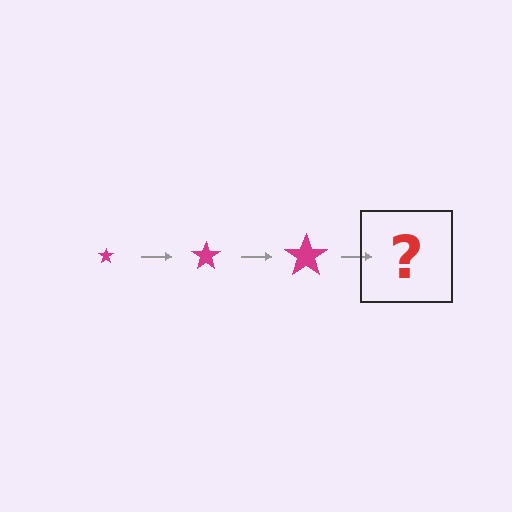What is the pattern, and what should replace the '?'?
The pattern is that the star gets progressively larger each step. The '?' should be a magenta star, larger than the previous one.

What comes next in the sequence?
The next element should be a magenta star, larger than the previous one.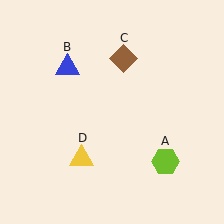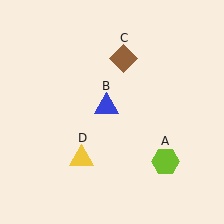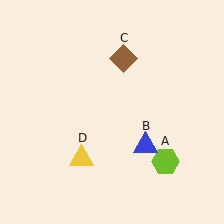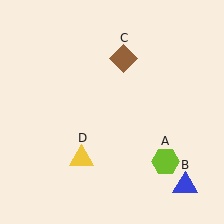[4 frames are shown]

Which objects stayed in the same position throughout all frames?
Lime hexagon (object A) and brown diamond (object C) and yellow triangle (object D) remained stationary.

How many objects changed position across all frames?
1 object changed position: blue triangle (object B).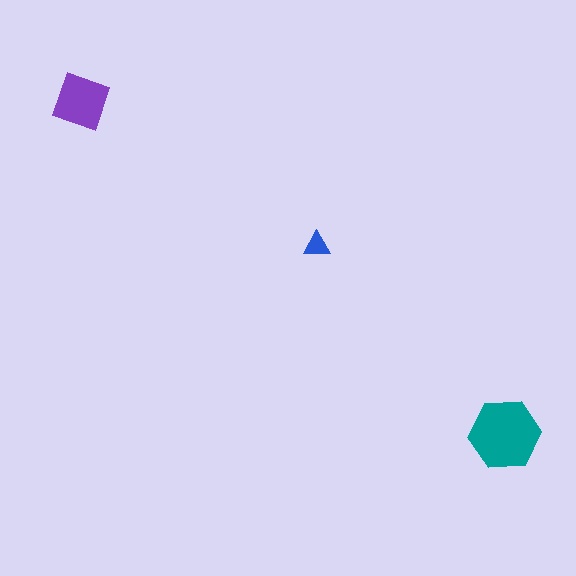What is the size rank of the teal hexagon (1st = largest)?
1st.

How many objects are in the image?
There are 3 objects in the image.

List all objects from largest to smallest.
The teal hexagon, the purple diamond, the blue triangle.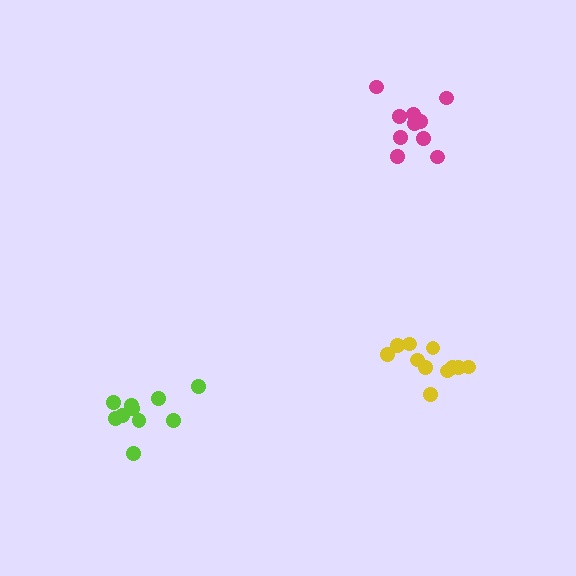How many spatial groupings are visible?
There are 3 spatial groupings.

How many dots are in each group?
Group 1: 11 dots, Group 2: 10 dots, Group 3: 10 dots (31 total).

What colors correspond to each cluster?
The clusters are colored: yellow, lime, magenta.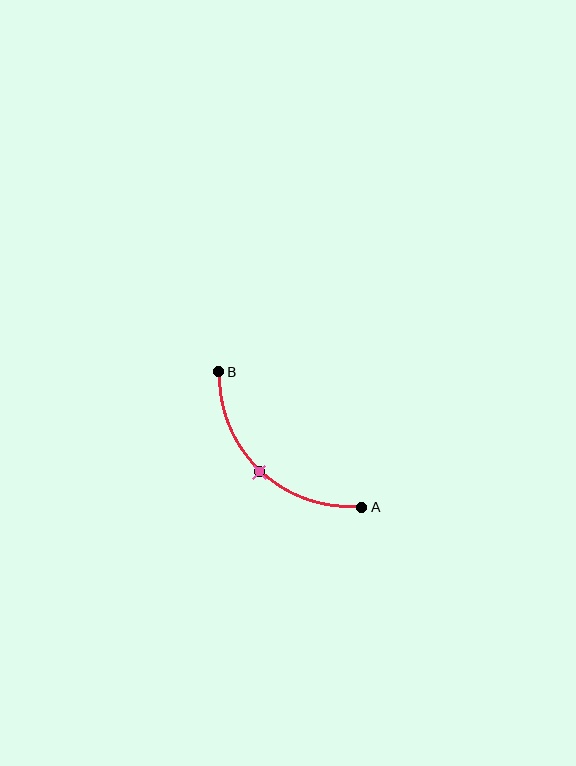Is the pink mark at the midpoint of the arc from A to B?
Yes. The pink mark lies on the arc at equal arc-length from both A and B — it is the arc midpoint.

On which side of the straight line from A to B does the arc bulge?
The arc bulges below and to the left of the straight line connecting A and B.